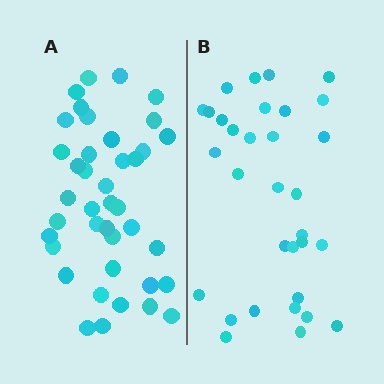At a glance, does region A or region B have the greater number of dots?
Region A (the left region) has more dots.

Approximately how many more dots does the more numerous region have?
Region A has roughly 8 or so more dots than region B.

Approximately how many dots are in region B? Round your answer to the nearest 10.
About 30 dots. (The exact count is 32, which rounds to 30.)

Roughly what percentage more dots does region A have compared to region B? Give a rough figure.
About 25% more.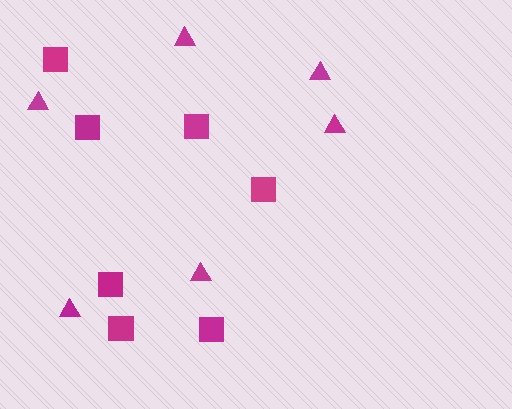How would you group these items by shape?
There are 2 groups: one group of triangles (6) and one group of squares (7).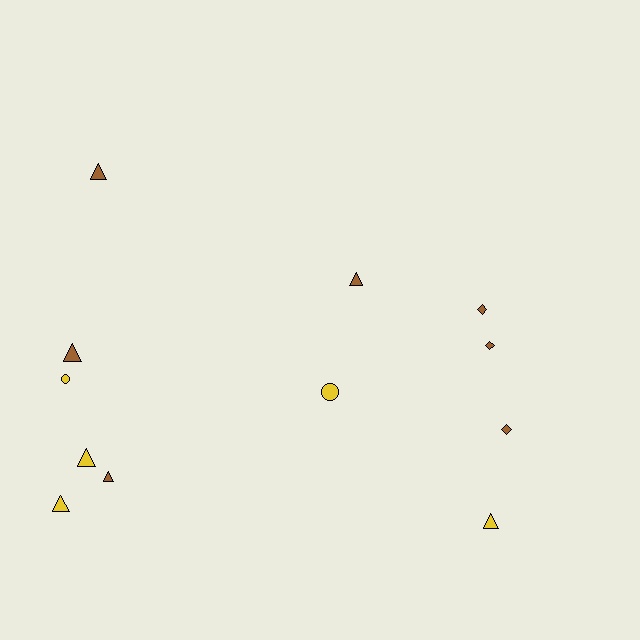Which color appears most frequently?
Brown, with 7 objects.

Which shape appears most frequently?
Triangle, with 7 objects.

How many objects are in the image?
There are 12 objects.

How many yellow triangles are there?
There are 3 yellow triangles.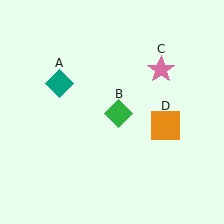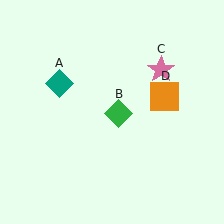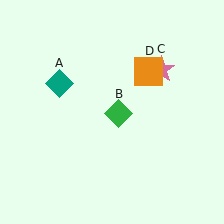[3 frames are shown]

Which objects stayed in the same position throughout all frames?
Teal diamond (object A) and green diamond (object B) and pink star (object C) remained stationary.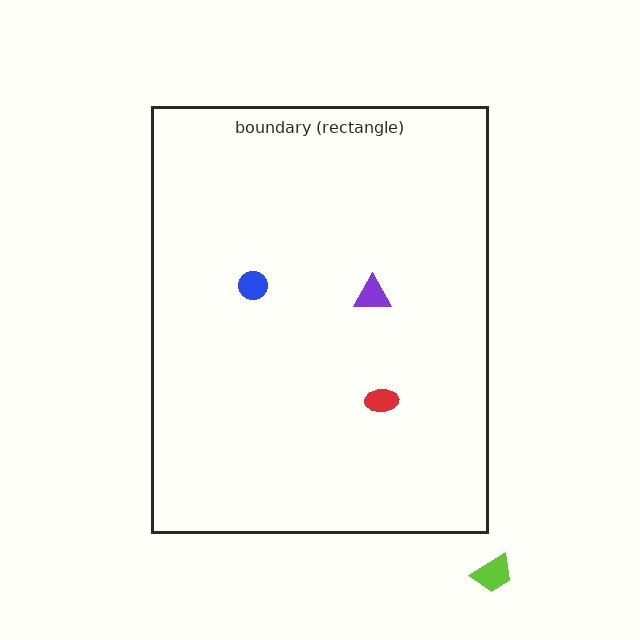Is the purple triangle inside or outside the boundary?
Inside.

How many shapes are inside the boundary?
3 inside, 1 outside.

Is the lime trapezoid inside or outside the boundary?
Outside.